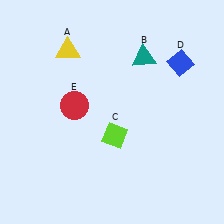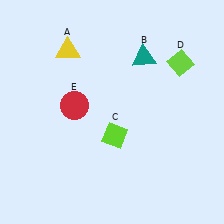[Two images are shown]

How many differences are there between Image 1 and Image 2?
There is 1 difference between the two images.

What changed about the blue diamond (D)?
In Image 1, D is blue. In Image 2, it changed to lime.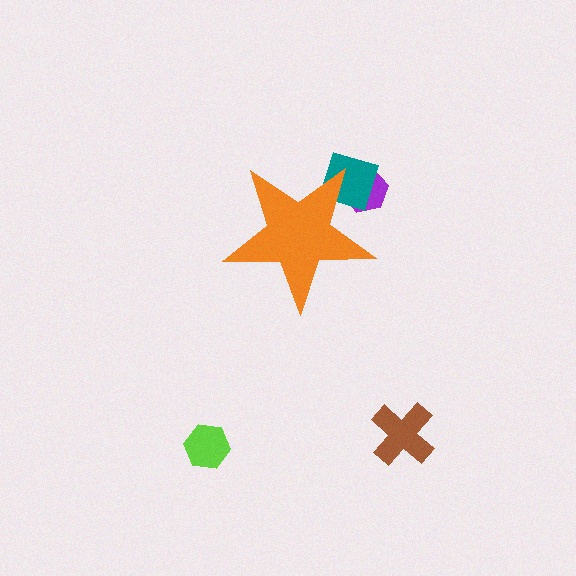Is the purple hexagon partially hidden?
Yes, the purple hexagon is partially hidden behind the orange star.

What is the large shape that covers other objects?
An orange star.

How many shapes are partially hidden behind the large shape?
2 shapes are partially hidden.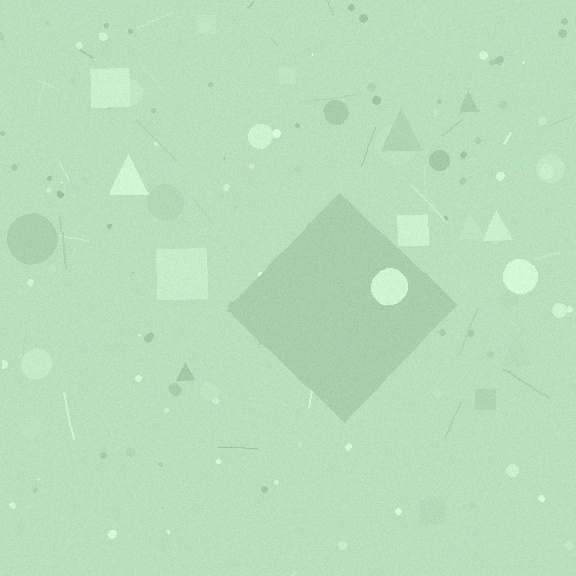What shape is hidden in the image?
A diamond is hidden in the image.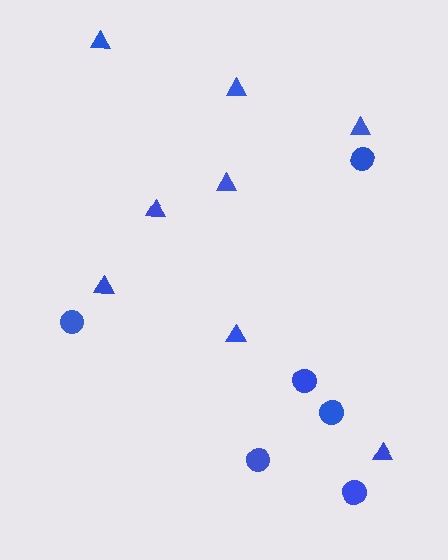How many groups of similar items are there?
There are 2 groups: one group of circles (6) and one group of triangles (8).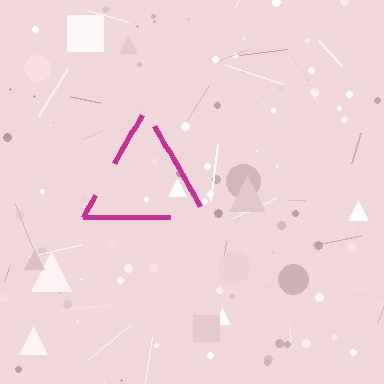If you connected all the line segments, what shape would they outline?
They would outline a triangle.